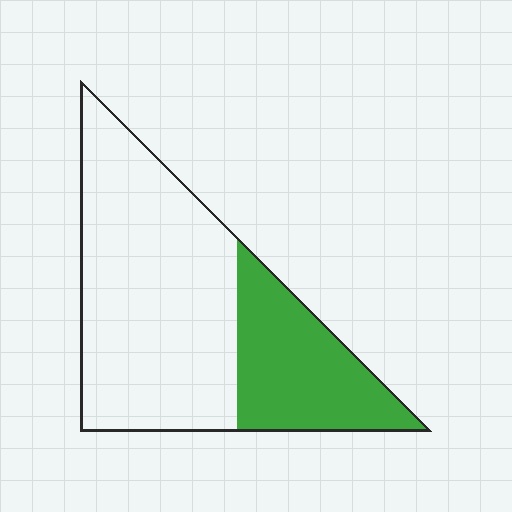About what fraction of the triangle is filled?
About one third (1/3).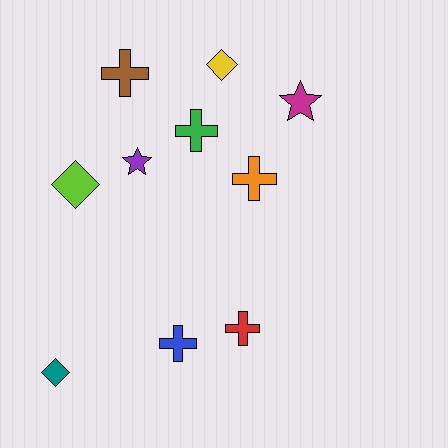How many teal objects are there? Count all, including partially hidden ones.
There is 1 teal object.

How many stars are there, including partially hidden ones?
There are 2 stars.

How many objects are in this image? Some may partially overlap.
There are 10 objects.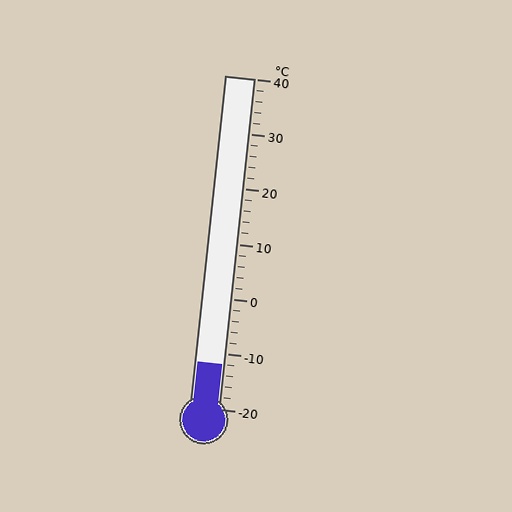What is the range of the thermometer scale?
The thermometer scale ranges from -20°C to 40°C.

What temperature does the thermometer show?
The thermometer shows approximately -12°C.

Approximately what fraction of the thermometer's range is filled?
The thermometer is filled to approximately 15% of its range.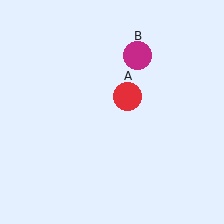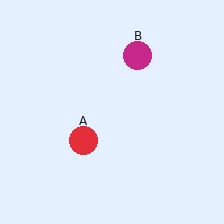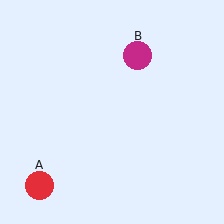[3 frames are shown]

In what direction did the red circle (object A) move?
The red circle (object A) moved down and to the left.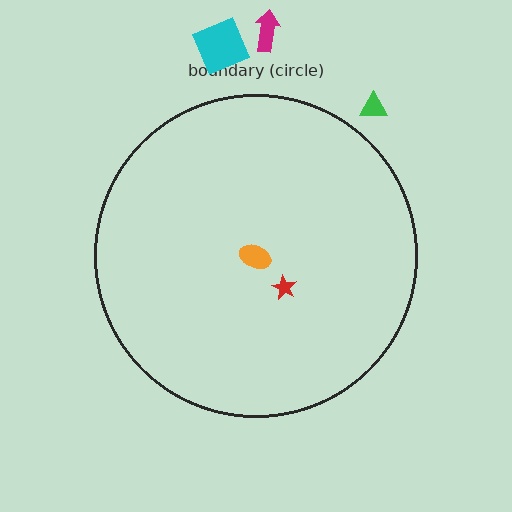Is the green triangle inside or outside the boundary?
Outside.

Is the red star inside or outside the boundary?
Inside.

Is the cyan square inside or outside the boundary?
Outside.